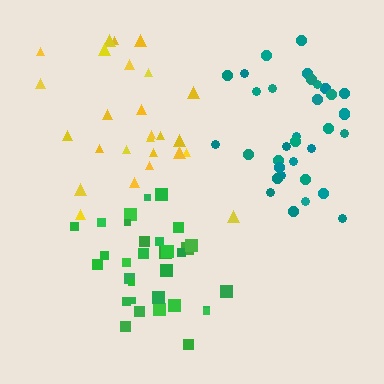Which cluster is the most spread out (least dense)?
Yellow.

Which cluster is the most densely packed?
Green.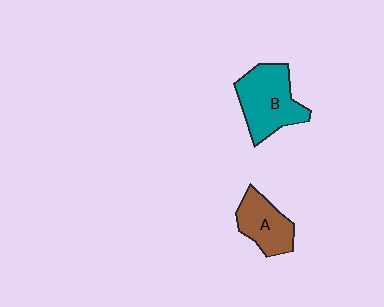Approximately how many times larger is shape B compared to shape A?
Approximately 1.4 times.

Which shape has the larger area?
Shape B (teal).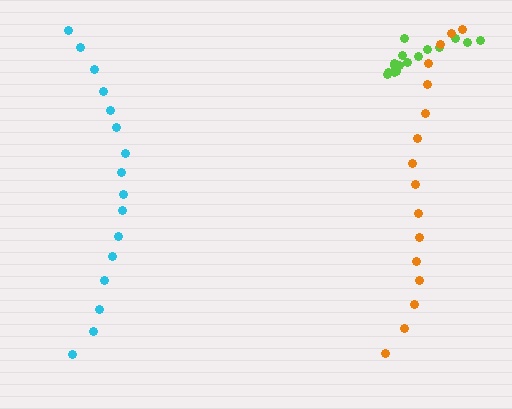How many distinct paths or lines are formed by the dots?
There are 3 distinct paths.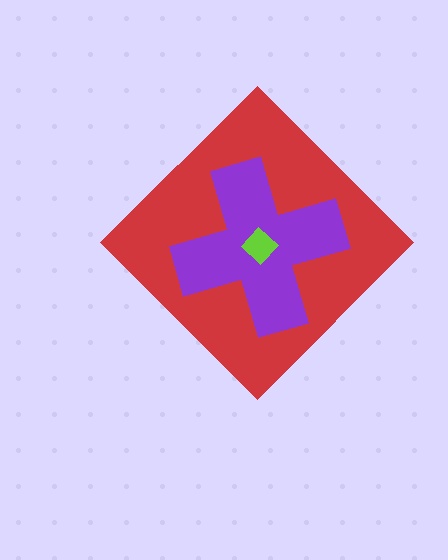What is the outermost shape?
The red diamond.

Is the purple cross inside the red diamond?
Yes.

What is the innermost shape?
The lime diamond.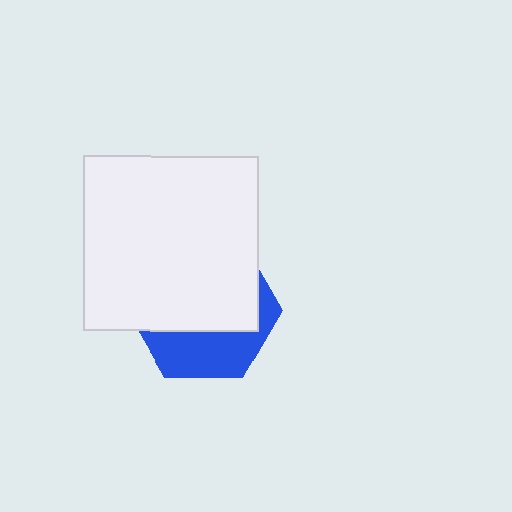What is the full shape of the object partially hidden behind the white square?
The partially hidden object is a blue hexagon.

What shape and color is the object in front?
The object in front is a white square.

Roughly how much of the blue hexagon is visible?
A small part of it is visible (roughly 36%).